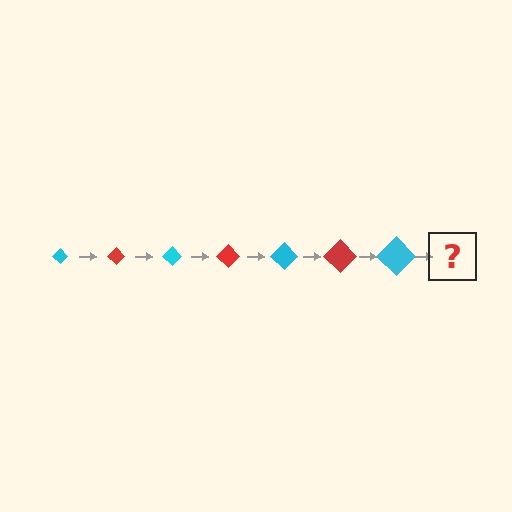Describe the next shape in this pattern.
It should be a red diamond, larger than the previous one.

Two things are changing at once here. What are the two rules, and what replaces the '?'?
The two rules are that the diamond grows larger each step and the color cycles through cyan and red. The '?' should be a red diamond, larger than the previous one.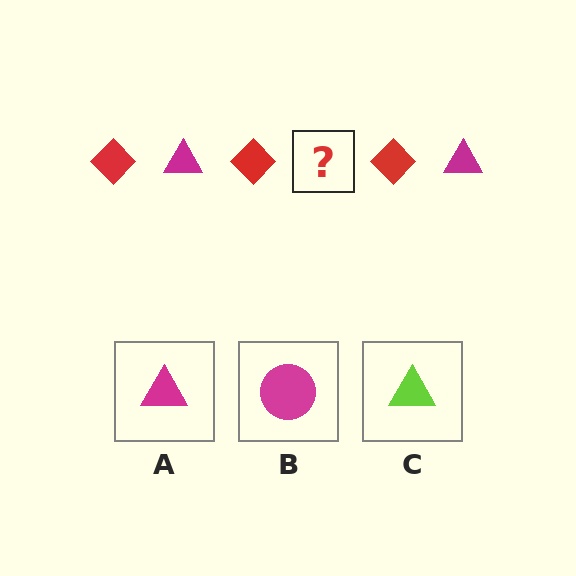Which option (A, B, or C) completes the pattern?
A.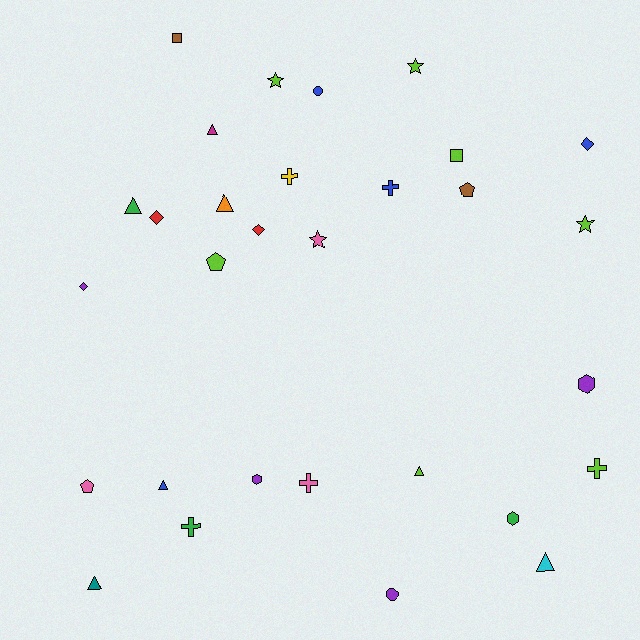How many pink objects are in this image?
There are 3 pink objects.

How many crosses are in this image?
There are 5 crosses.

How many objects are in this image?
There are 30 objects.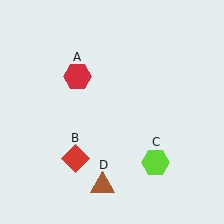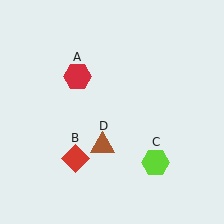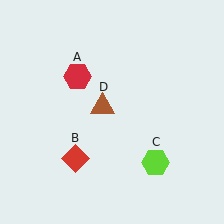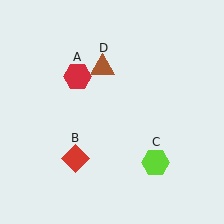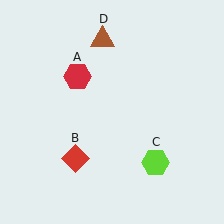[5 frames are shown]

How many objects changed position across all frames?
1 object changed position: brown triangle (object D).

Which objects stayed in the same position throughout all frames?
Red hexagon (object A) and red diamond (object B) and lime hexagon (object C) remained stationary.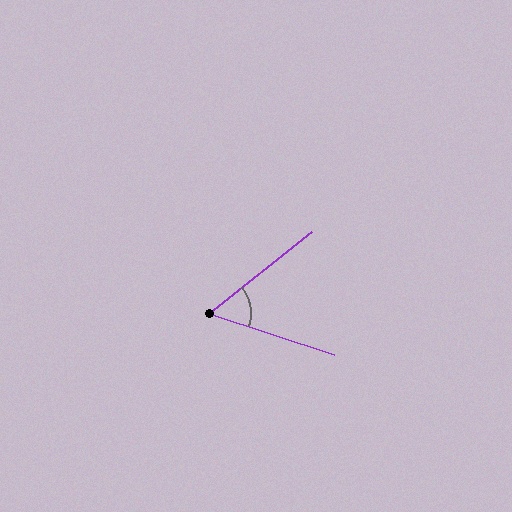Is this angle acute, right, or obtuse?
It is acute.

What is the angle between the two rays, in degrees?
Approximately 57 degrees.